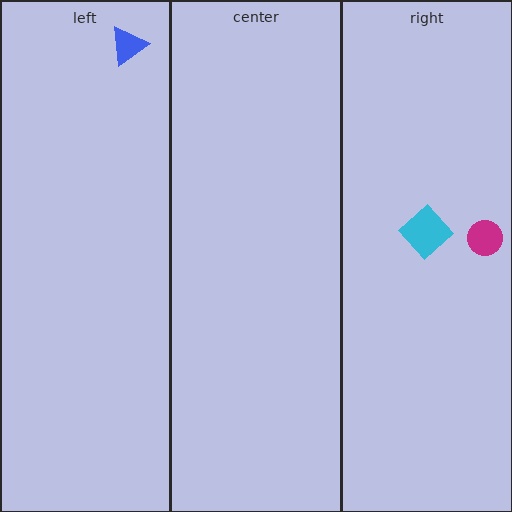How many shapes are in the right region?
2.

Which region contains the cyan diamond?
The right region.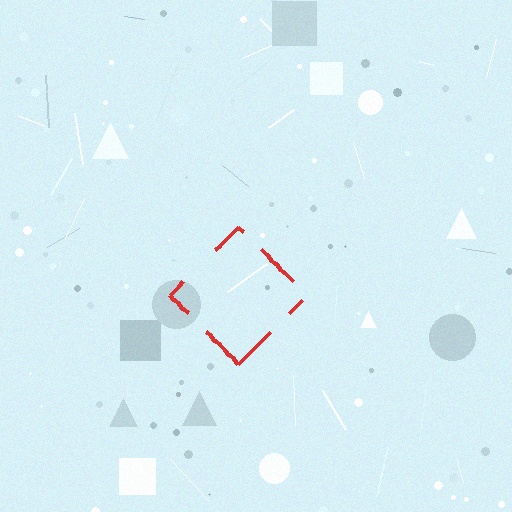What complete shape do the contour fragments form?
The contour fragments form a diamond.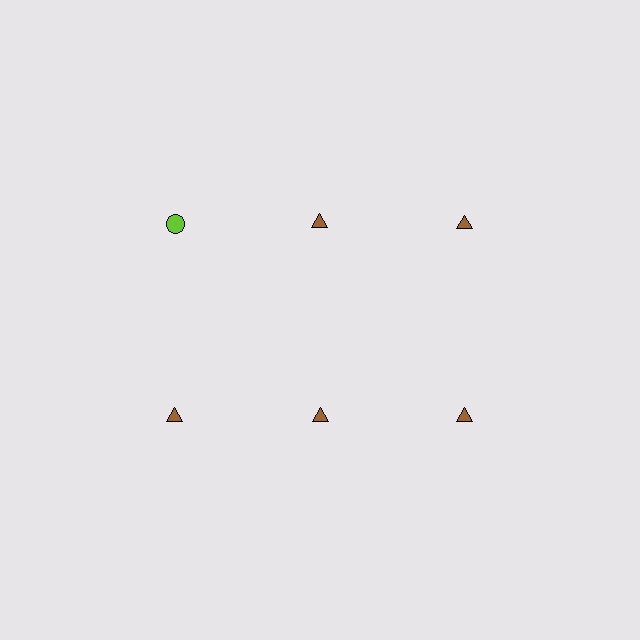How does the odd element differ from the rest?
It differs in both color (lime instead of brown) and shape (circle instead of triangle).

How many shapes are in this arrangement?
There are 6 shapes arranged in a grid pattern.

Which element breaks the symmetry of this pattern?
The lime circle in the top row, leftmost column breaks the symmetry. All other shapes are brown triangles.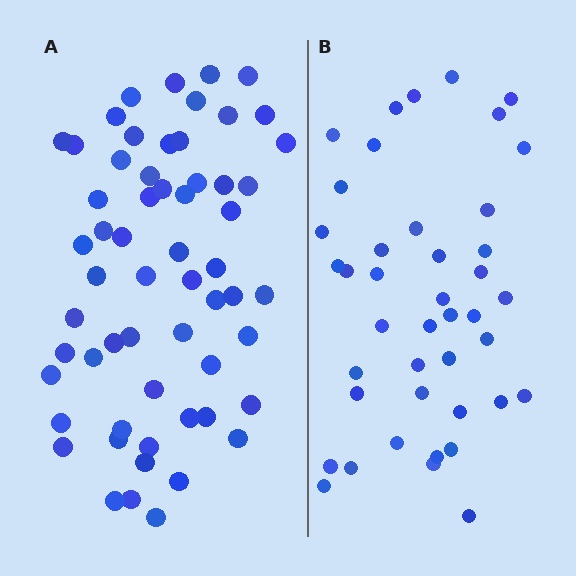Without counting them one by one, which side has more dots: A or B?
Region A (the left region) has more dots.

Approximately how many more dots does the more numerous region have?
Region A has approximately 15 more dots than region B.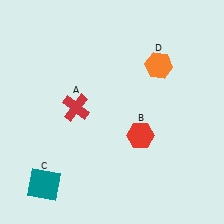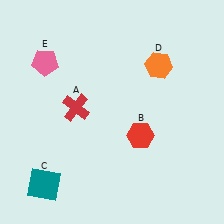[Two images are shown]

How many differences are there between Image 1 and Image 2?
There is 1 difference between the two images.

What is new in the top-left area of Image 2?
A pink pentagon (E) was added in the top-left area of Image 2.